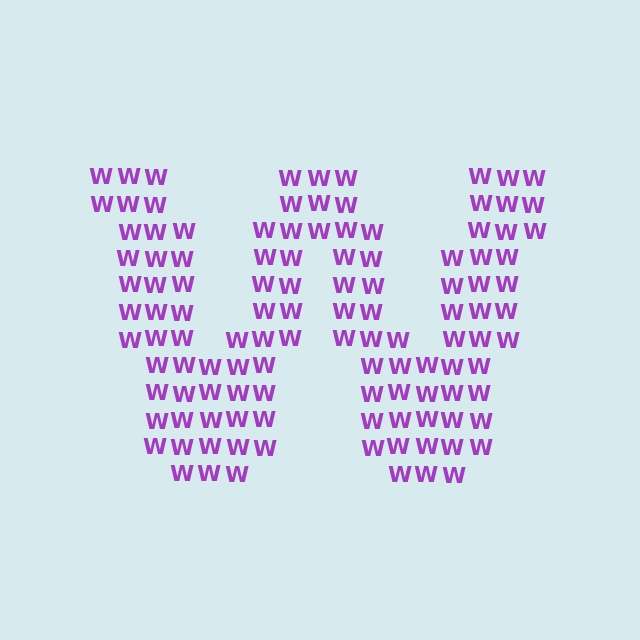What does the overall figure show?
The overall figure shows the letter W.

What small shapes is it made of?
It is made of small letter W's.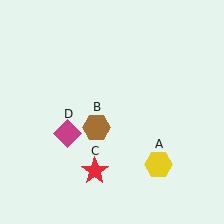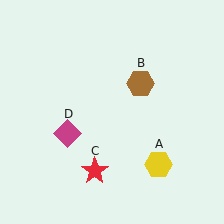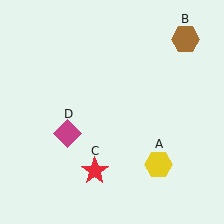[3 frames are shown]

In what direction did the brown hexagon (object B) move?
The brown hexagon (object B) moved up and to the right.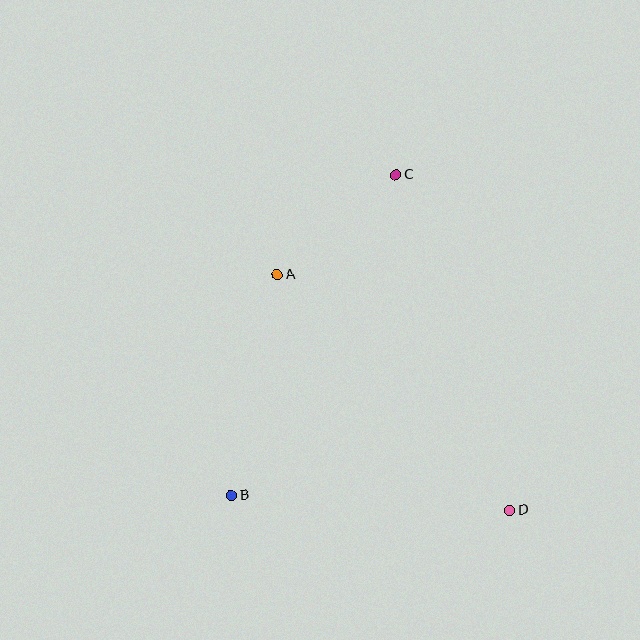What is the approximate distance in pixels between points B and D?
The distance between B and D is approximately 279 pixels.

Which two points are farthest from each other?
Points B and C are farthest from each other.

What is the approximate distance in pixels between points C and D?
The distance between C and D is approximately 354 pixels.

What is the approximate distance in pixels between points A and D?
The distance between A and D is approximately 331 pixels.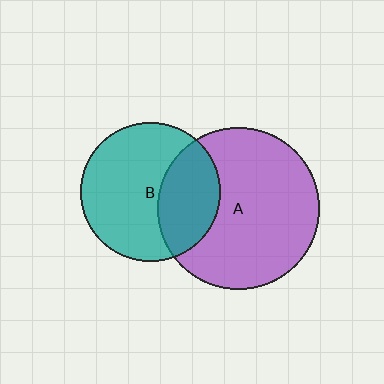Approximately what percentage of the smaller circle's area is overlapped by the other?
Approximately 35%.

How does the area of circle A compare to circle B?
Approximately 1.3 times.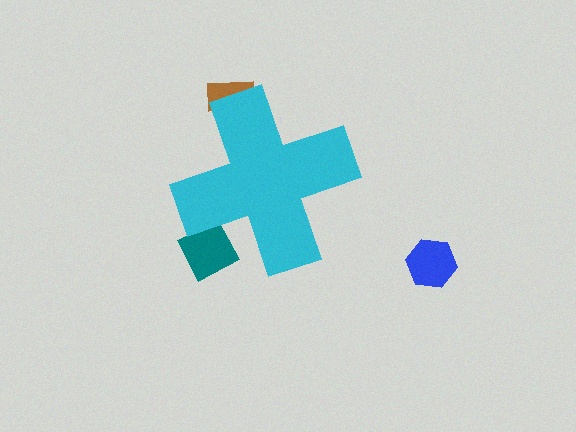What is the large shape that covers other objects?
A cyan cross.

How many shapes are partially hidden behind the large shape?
2 shapes are partially hidden.